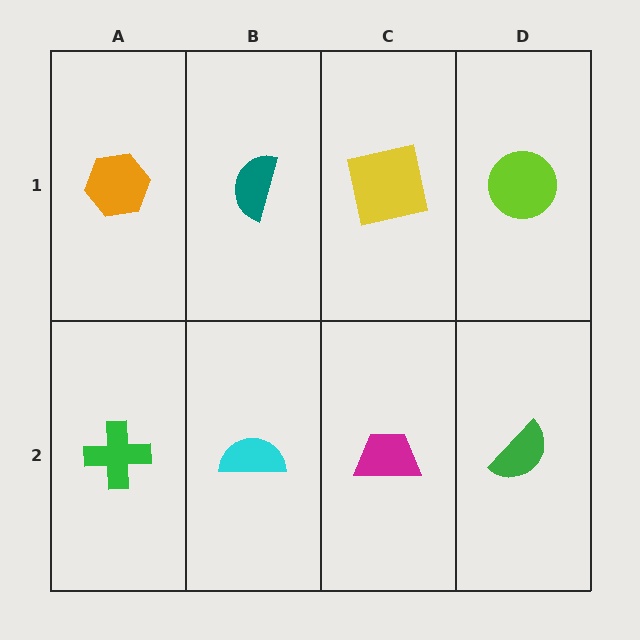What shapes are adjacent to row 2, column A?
An orange hexagon (row 1, column A), a cyan semicircle (row 2, column B).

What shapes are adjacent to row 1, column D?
A green semicircle (row 2, column D), a yellow square (row 1, column C).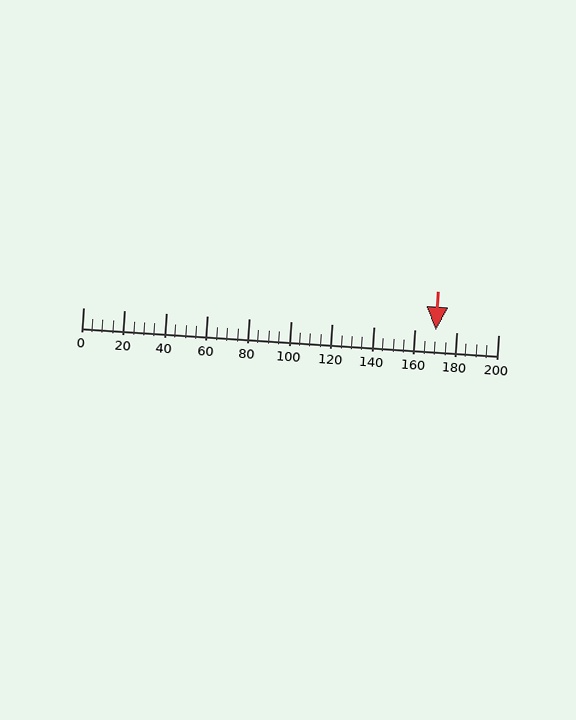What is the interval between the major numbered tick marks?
The major tick marks are spaced 20 units apart.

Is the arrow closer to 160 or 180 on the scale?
The arrow is closer to 180.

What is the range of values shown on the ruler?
The ruler shows values from 0 to 200.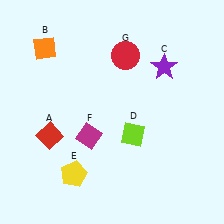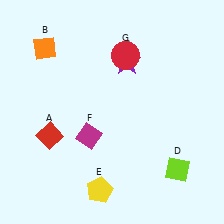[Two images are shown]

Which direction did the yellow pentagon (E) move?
The yellow pentagon (E) moved right.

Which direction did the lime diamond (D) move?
The lime diamond (D) moved right.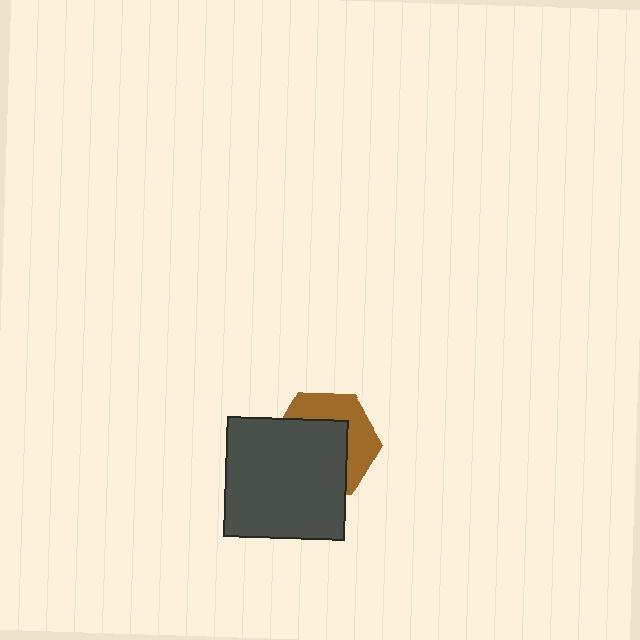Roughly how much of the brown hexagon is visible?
A small part of it is visible (roughly 42%).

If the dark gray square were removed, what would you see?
You would see the complete brown hexagon.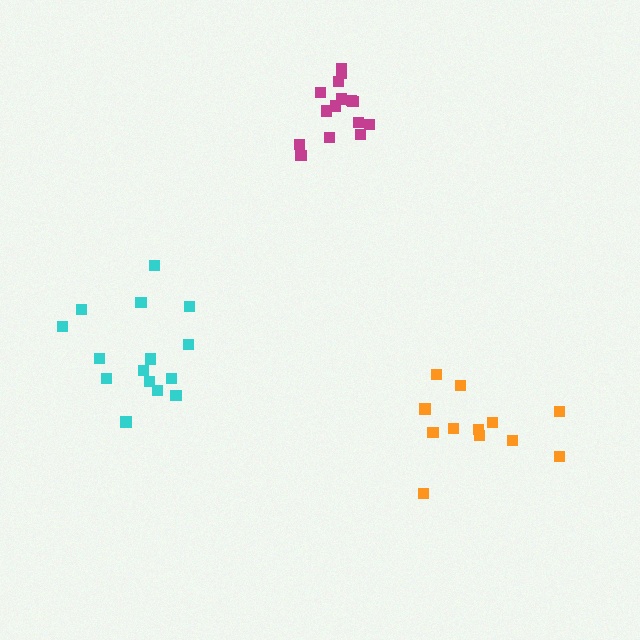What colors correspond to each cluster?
The clusters are colored: cyan, magenta, orange.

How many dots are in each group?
Group 1: 15 dots, Group 2: 15 dots, Group 3: 12 dots (42 total).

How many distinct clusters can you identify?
There are 3 distinct clusters.